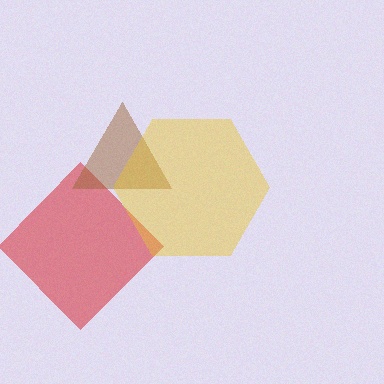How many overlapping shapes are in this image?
There are 3 overlapping shapes in the image.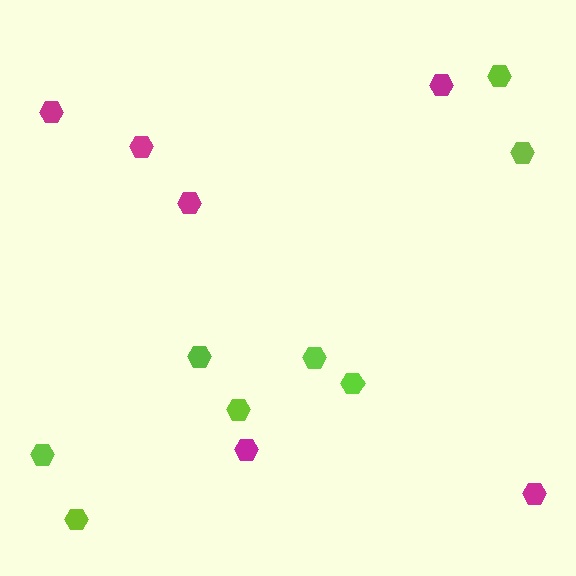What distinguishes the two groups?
There are 2 groups: one group of magenta hexagons (6) and one group of lime hexagons (8).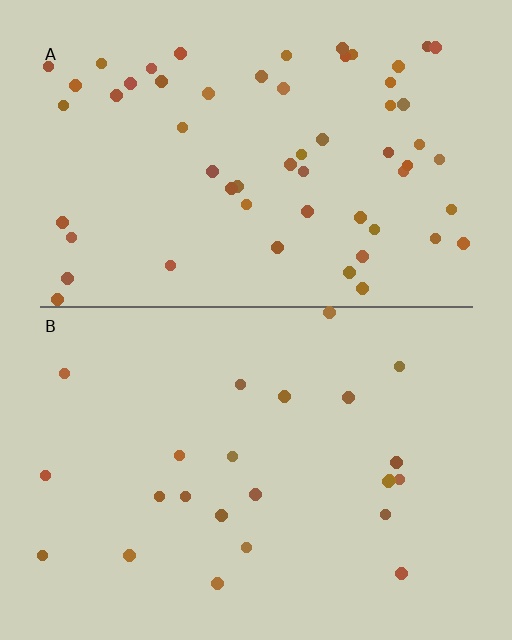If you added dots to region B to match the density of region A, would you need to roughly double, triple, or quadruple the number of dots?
Approximately double.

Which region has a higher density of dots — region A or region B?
A (the top).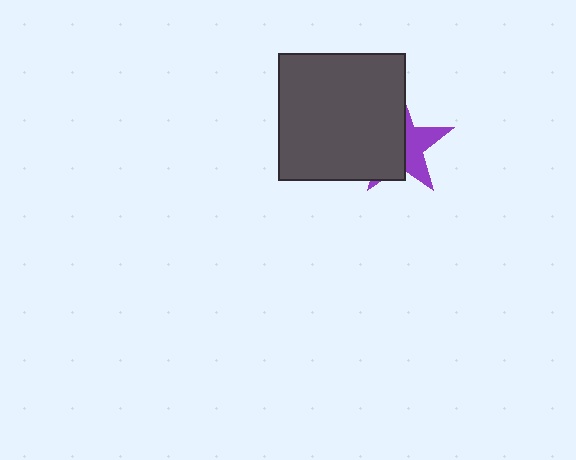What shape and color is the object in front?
The object in front is a dark gray square.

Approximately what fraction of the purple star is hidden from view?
Roughly 58% of the purple star is hidden behind the dark gray square.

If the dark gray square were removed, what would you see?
You would see the complete purple star.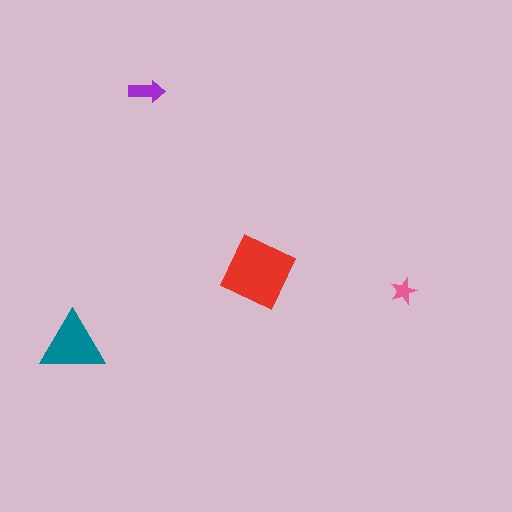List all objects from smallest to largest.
The pink star, the purple arrow, the teal triangle, the red diamond.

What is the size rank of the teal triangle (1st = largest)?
2nd.